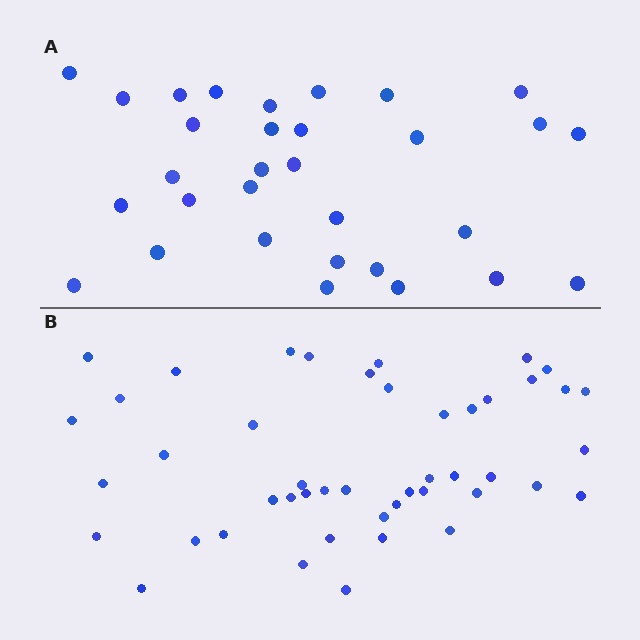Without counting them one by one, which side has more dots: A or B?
Region B (the bottom region) has more dots.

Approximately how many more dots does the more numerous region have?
Region B has approximately 15 more dots than region A.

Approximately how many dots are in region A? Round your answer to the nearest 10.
About 30 dots. (The exact count is 31, which rounds to 30.)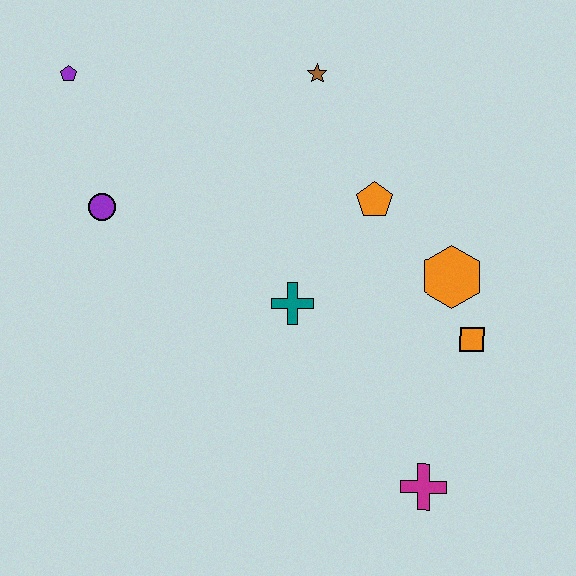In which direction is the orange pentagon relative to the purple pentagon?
The orange pentagon is to the right of the purple pentagon.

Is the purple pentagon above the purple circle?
Yes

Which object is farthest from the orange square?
The purple pentagon is farthest from the orange square.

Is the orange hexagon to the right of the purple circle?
Yes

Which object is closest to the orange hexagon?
The orange square is closest to the orange hexagon.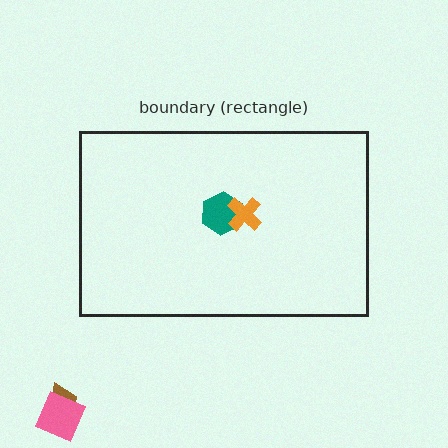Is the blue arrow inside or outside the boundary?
Inside.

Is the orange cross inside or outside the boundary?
Inside.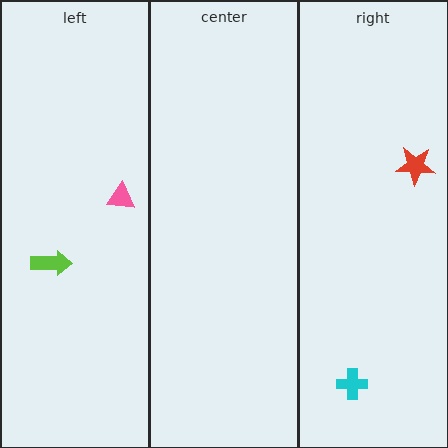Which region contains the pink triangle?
The left region.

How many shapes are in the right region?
2.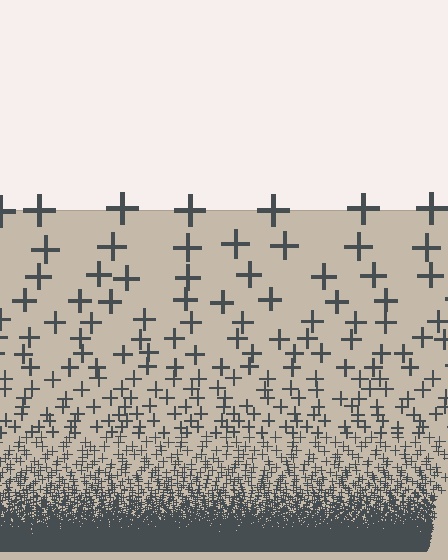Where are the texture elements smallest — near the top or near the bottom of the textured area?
Near the bottom.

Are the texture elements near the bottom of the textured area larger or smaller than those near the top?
Smaller. The gradient is inverted — elements near the bottom are smaller and denser.